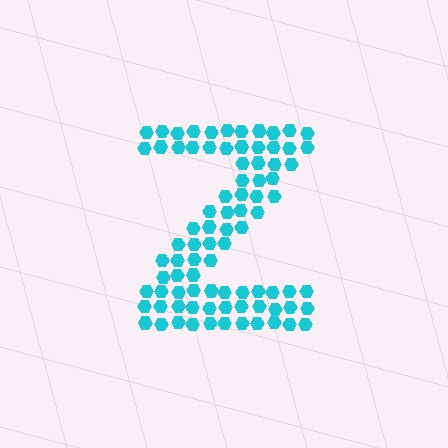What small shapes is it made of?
It is made of small hexagons.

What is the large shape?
The large shape is the letter Z.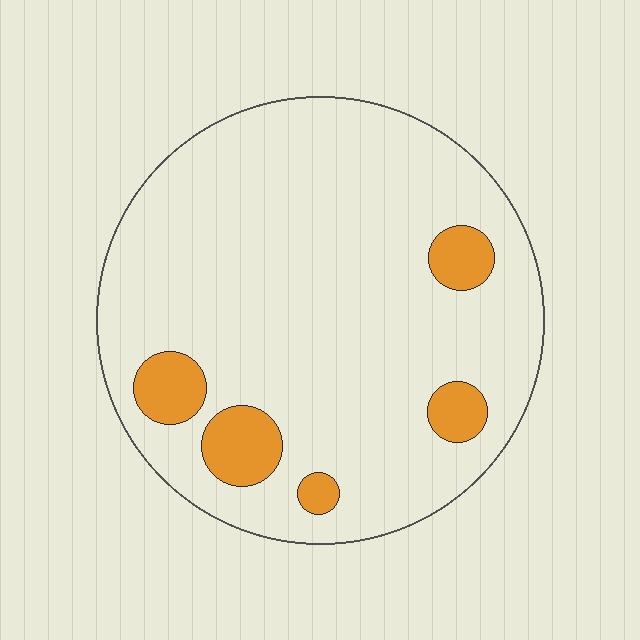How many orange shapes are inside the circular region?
5.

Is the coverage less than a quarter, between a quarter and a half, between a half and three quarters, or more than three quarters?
Less than a quarter.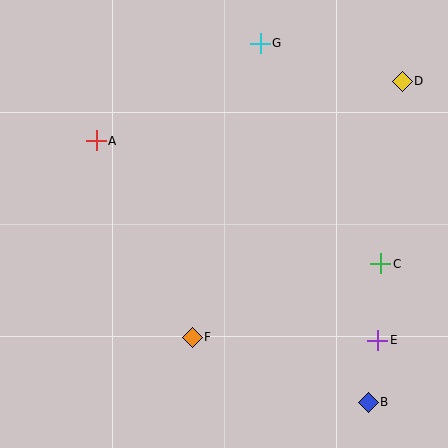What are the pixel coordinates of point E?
Point E is at (378, 340).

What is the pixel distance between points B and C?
The distance between B and C is 139 pixels.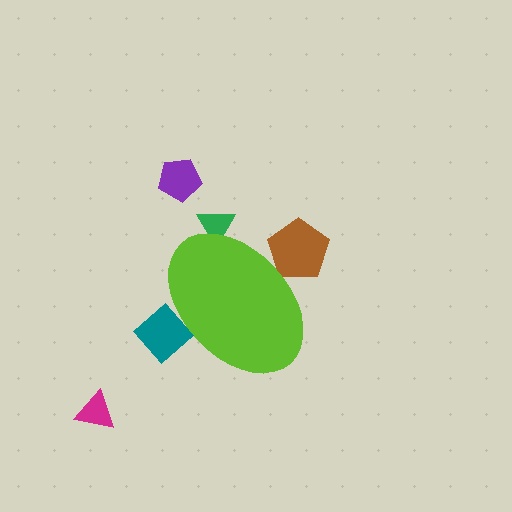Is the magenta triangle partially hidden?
No, the magenta triangle is fully visible.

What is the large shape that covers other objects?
A lime ellipse.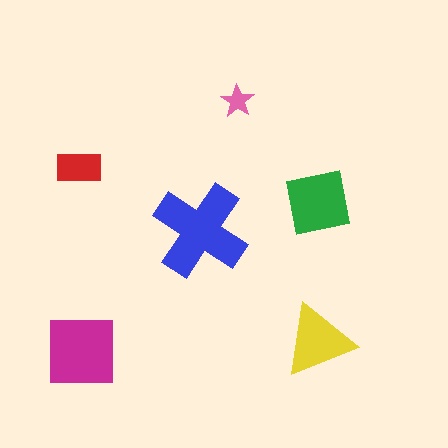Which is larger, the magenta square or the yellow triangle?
The magenta square.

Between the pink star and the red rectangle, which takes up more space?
The red rectangle.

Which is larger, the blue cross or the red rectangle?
The blue cross.